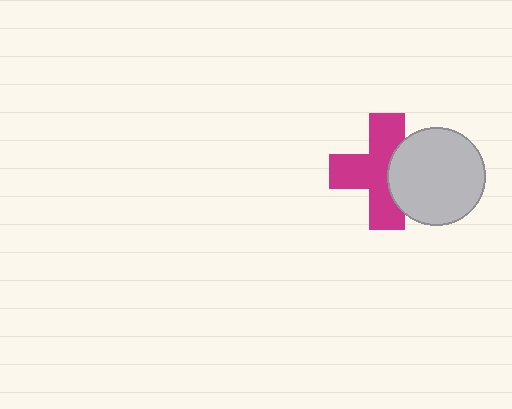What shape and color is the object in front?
The object in front is a light gray circle.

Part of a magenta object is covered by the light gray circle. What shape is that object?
It is a cross.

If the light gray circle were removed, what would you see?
You would see the complete magenta cross.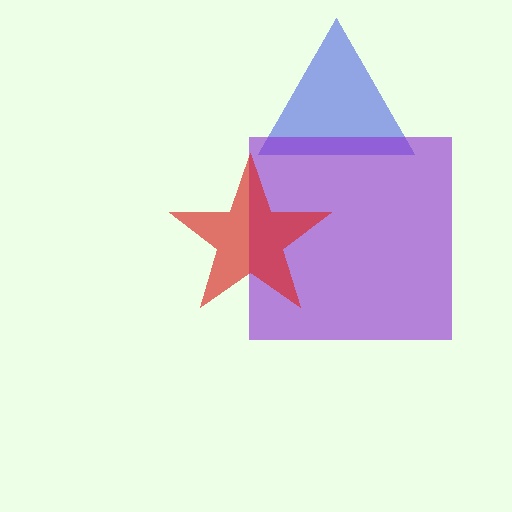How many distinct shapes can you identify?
There are 3 distinct shapes: a blue triangle, a purple square, a red star.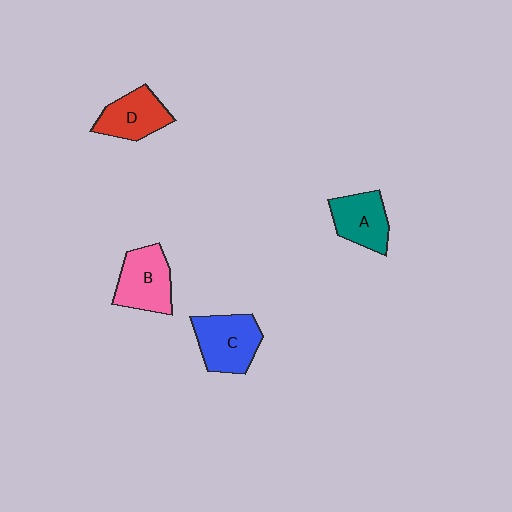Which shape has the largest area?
Shape C (blue).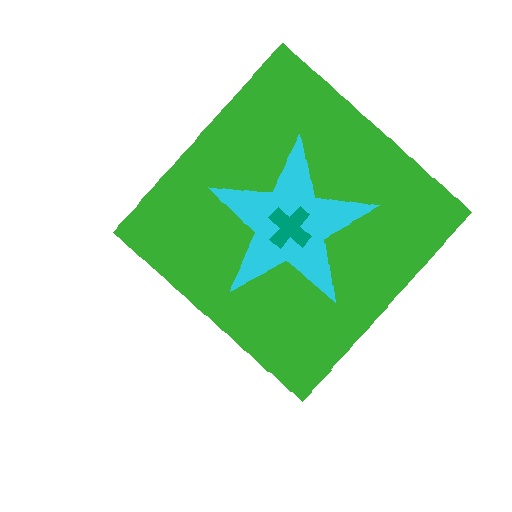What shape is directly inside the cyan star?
The teal cross.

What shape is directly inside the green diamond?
The cyan star.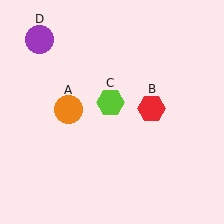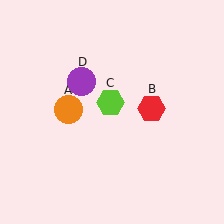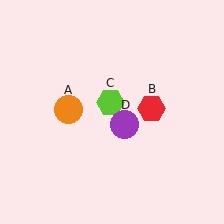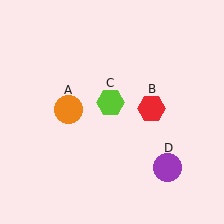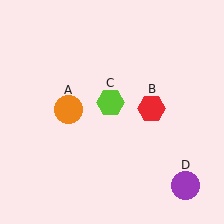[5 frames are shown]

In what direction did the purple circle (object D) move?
The purple circle (object D) moved down and to the right.